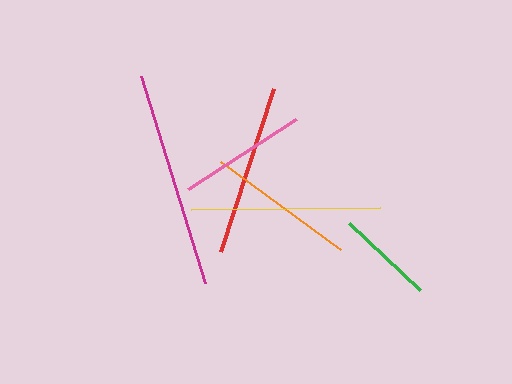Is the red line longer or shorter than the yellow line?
The yellow line is longer than the red line.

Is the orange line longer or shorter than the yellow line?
The yellow line is longer than the orange line.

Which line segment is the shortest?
The green line is the shortest at approximately 97 pixels.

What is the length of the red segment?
The red segment is approximately 172 pixels long.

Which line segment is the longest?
The magenta line is the longest at approximately 217 pixels.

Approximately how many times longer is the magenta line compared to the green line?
The magenta line is approximately 2.2 times the length of the green line.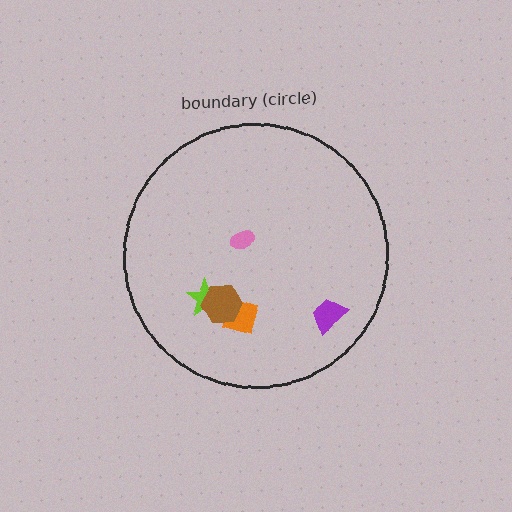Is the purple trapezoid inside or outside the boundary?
Inside.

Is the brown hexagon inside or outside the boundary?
Inside.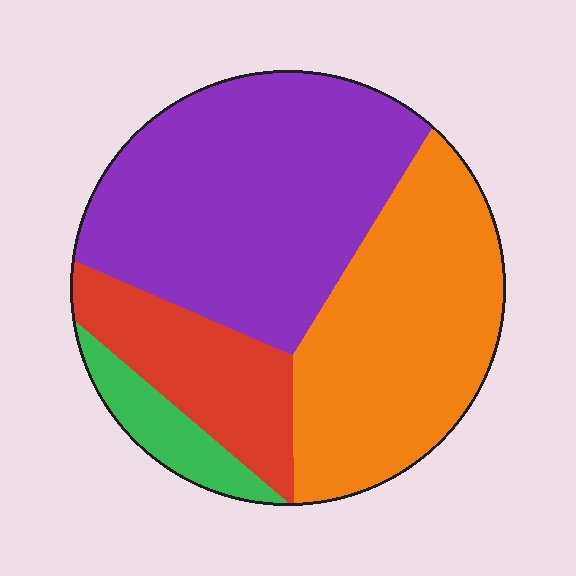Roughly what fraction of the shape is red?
Red takes up about one sixth (1/6) of the shape.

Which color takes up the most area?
Purple, at roughly 45%.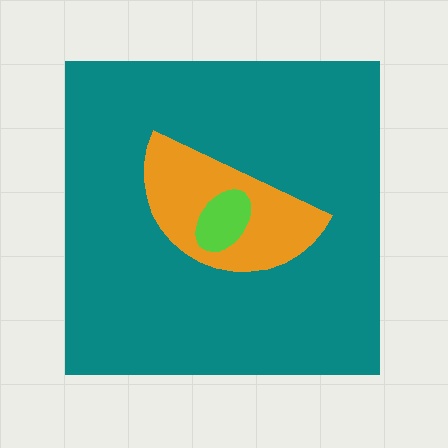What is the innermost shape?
The lime ellipse.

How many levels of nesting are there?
3.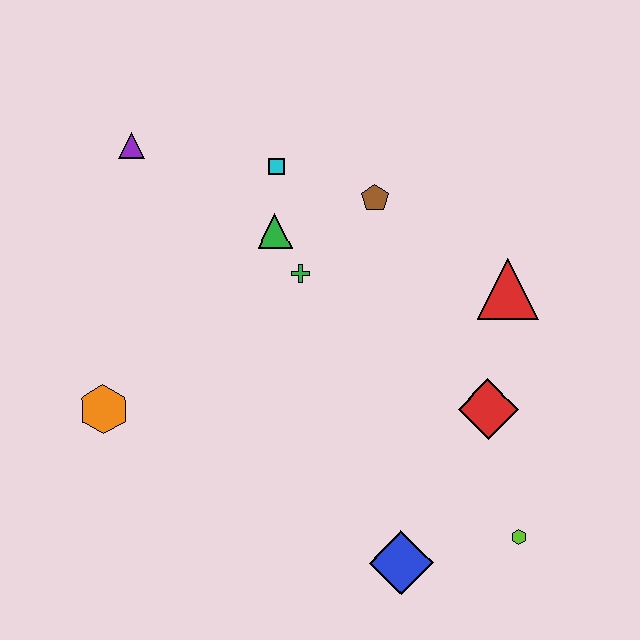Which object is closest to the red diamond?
The red triangle is closest to the red diamond.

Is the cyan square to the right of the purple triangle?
Yes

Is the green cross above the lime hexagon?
Yes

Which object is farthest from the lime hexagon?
The purple triangle is farthest from the lime hexagon.